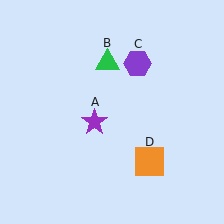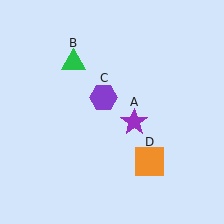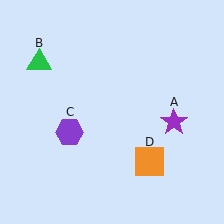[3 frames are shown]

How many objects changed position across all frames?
3 objects changed position: purple star (object A), green triangle (object B), purple hexagon (object C).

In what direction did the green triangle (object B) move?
The green triangle (object B) moved left.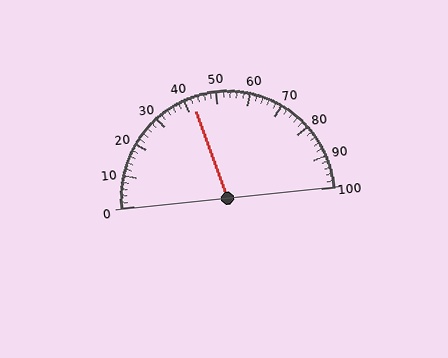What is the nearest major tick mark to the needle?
The nearest major tick mark is 40.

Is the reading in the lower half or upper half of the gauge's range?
The reading is in the lower half of the range (0 to 100).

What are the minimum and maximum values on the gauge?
The gauge ranges from 0 to 100.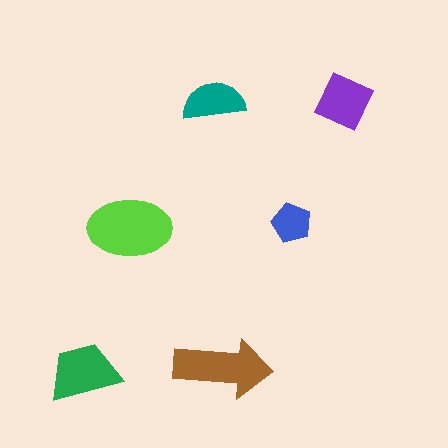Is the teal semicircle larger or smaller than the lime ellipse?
Smaller.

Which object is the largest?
The lime ellipse.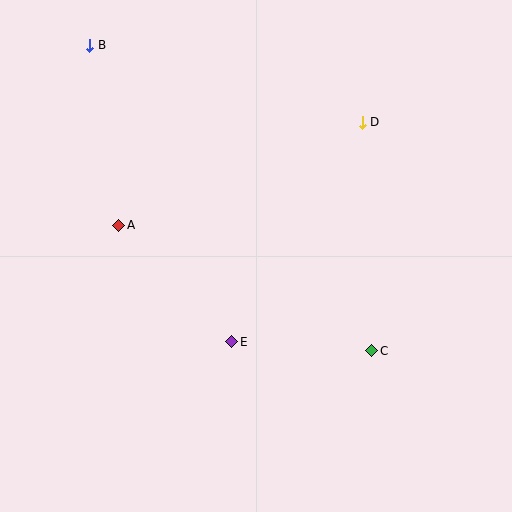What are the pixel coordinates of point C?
Point C is at (372, 351).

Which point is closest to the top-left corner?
Point B is closest to the top-left corner.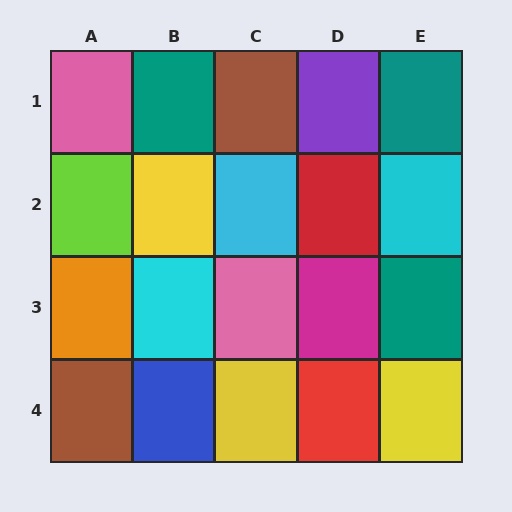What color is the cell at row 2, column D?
Red.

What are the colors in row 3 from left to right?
Orange, cyan, pink, magenta, teal.